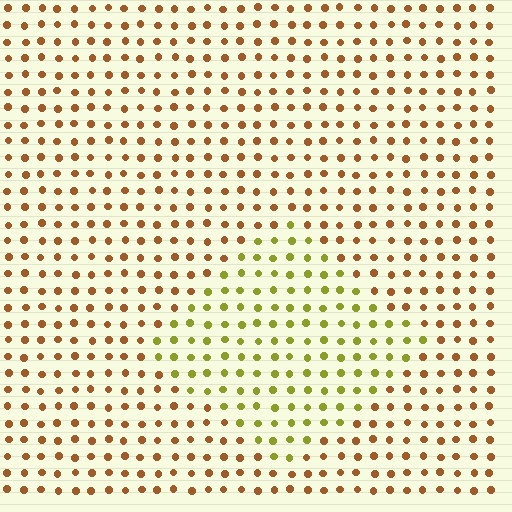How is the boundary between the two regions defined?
The boundary is defined purely by a slight shift in hue (about 45 degrees). Spacing, size, and orientation are identical on both sides.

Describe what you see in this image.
The image is filled with small brown elements in a uniform arrangement. A diamond-shaped region is visible where the elements are tinted to a slightly different hue, forming a subtle color boundary.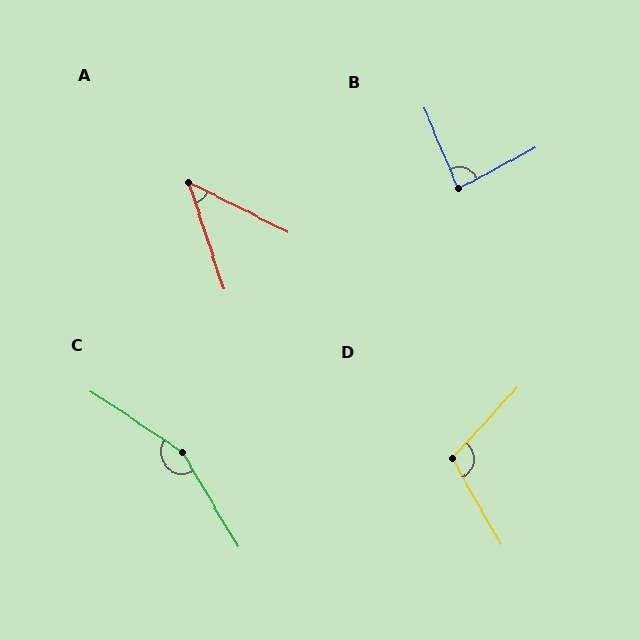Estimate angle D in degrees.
Approximately 108 degrees.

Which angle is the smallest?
A, at approximately 45 degrees.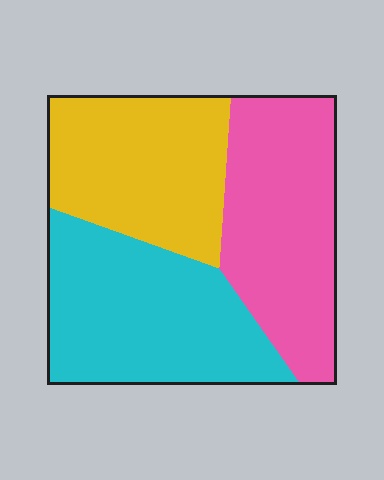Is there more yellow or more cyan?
Cyan.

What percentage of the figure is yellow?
Yellow takes up between a sixth and a third of the figure.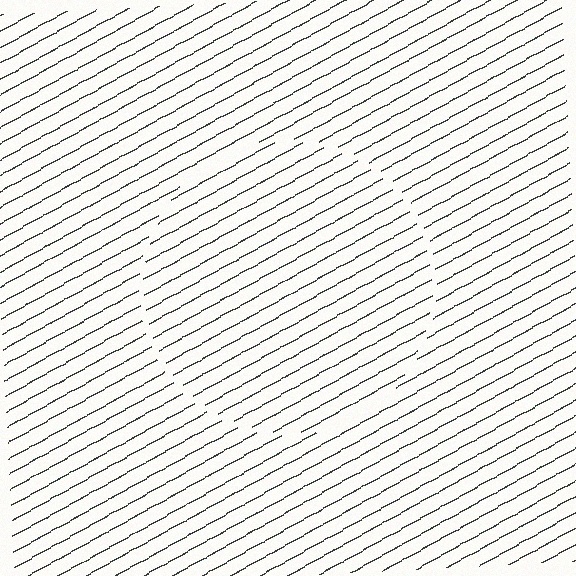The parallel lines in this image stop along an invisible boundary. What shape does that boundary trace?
An illusory circle. The interior of the shape contains the same grating, shifted by half a period — the contour is defined by the phase discontinuity where line-ends from the inner and outer gratings abut.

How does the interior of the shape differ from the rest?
The interior of the shape contains the same grating, shifted by half a period — the contour is defined by the phase discontinuity where line-ends from the inner and outer gratings abut.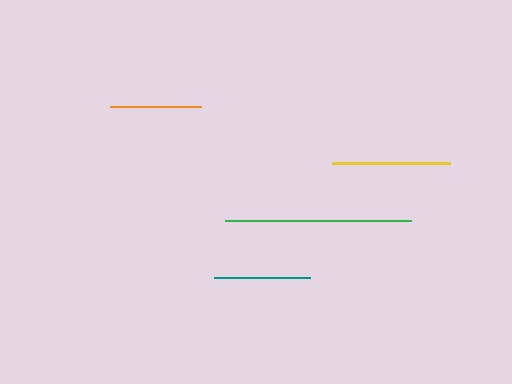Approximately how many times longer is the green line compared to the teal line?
The green line is approximately 1.9 times the length of the teal line.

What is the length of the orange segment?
The orange segment is approximately 91 pixels long.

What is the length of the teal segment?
The teal segment is approximately 96 pixels long.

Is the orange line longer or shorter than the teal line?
The teal line is longer than the orange line.